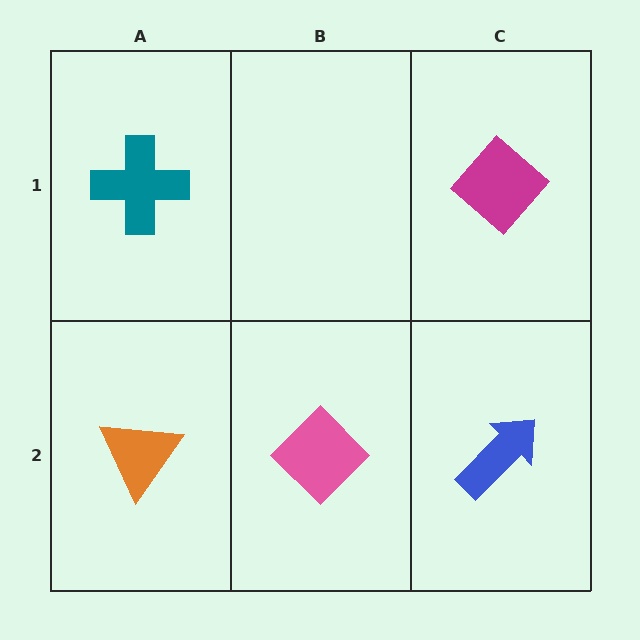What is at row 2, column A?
An orange triangle.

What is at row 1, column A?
A teal cross.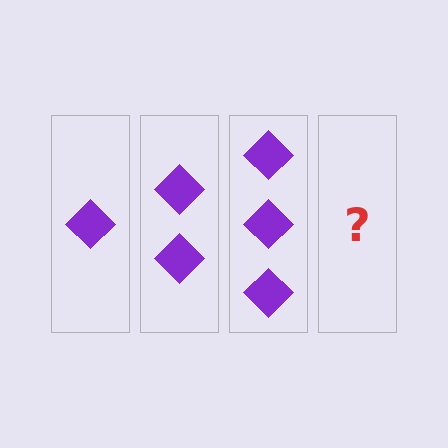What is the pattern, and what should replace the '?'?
The pattern is that each step adds one more diamond. The '?' should be 4 diamonds.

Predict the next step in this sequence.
The next step is 4 diamonds.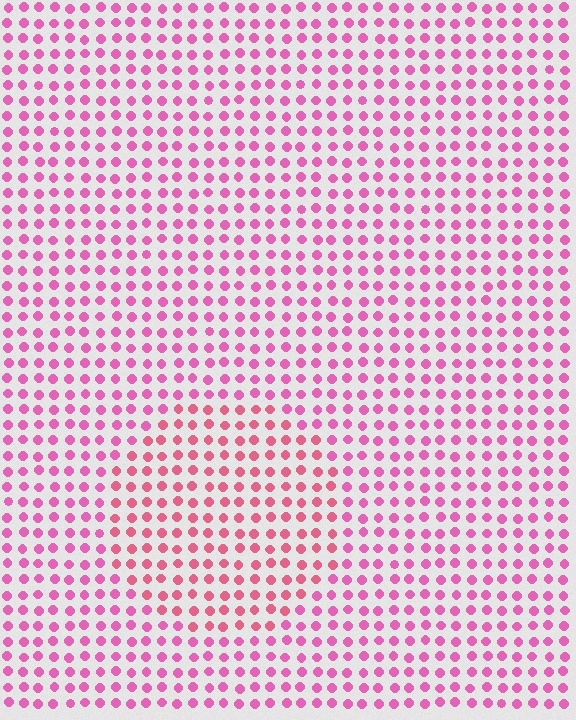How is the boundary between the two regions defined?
The boundary is defined purely by a slight shift in hue (about 22 degrees). Spacing, size, and orientation are identical on both sides.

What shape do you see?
I see a circle.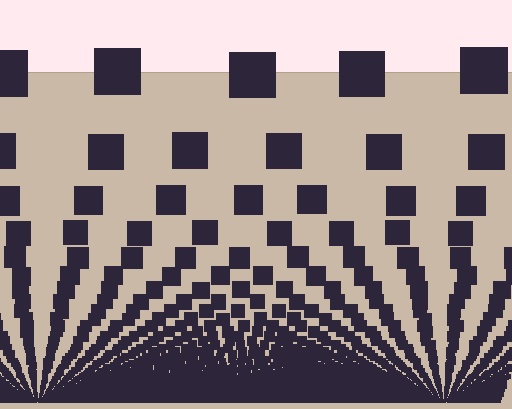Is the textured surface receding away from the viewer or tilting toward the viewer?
The surface appears to tilt toward the viewer. Texture elements get larger and sparser toward the top.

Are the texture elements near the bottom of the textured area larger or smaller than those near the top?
Smaller. The gradient is inverted — elements near the bottom are smaller and denser.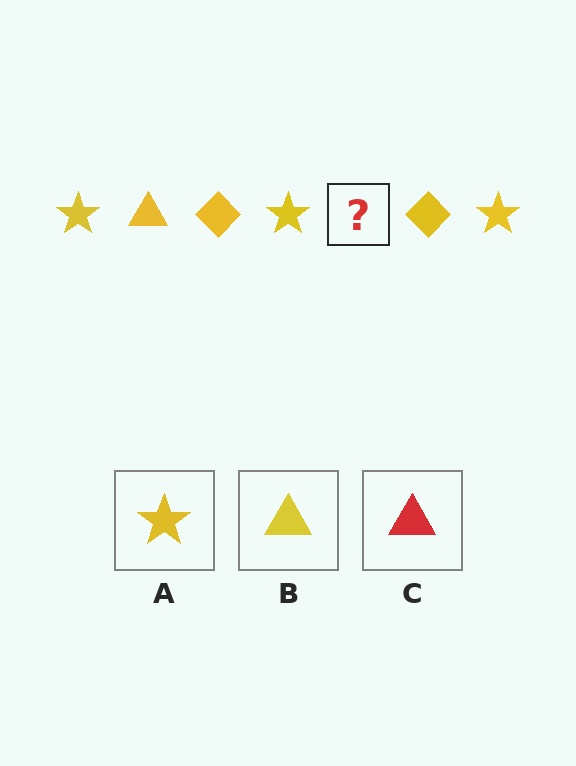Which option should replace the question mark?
Option B.